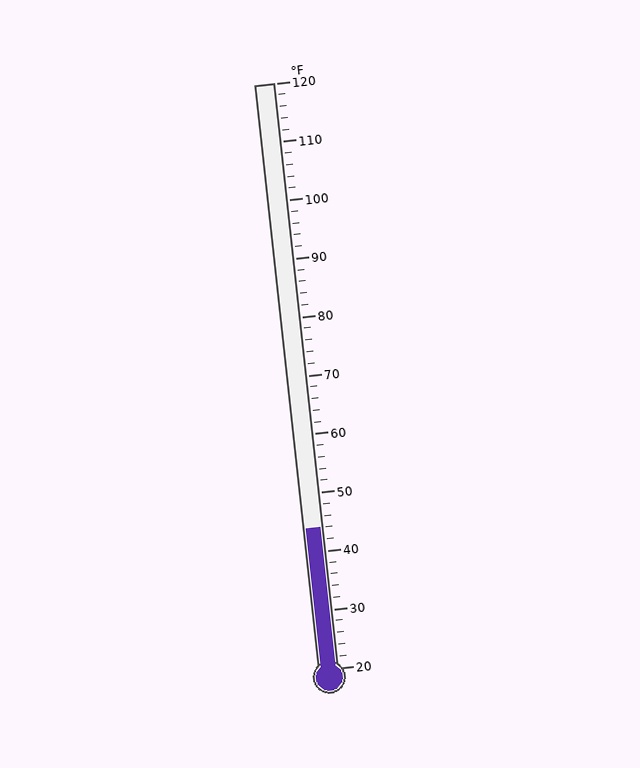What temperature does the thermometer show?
The thermometer shows approximately 44°F.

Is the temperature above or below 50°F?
The temperature is below 50°F.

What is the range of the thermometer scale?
The thermometer scale ranges from 20°F to 120°F.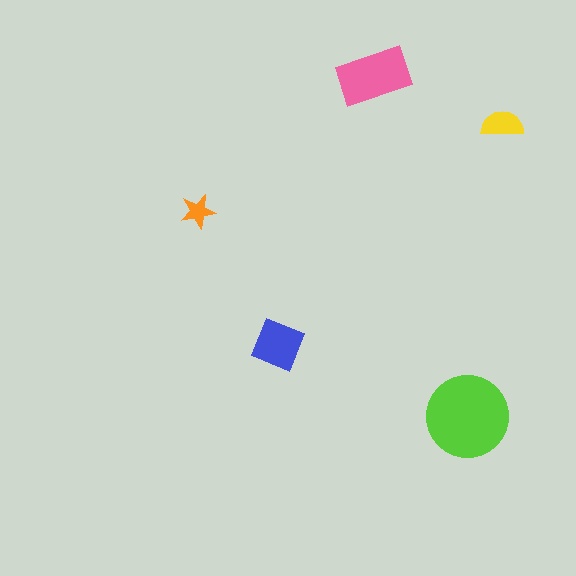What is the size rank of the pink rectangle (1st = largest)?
2nd.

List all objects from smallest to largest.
The orange star, the yellow semicircle, the blue diamond, the pink rectangle, the lime circle.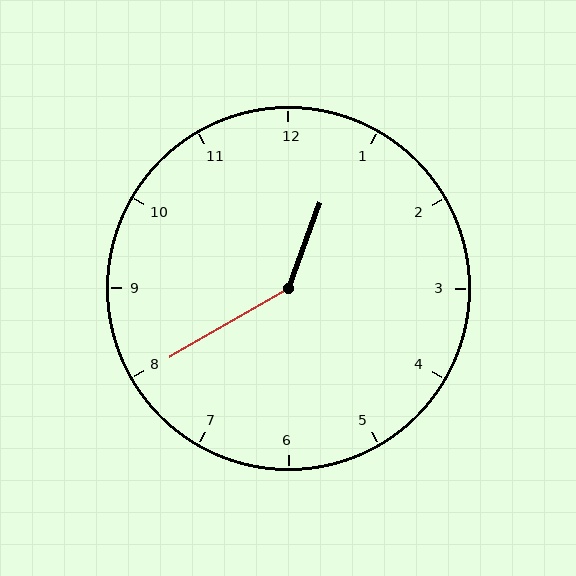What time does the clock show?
12:40.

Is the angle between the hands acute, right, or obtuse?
It is obtuse.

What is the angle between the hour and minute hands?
Approximately 140 degrees.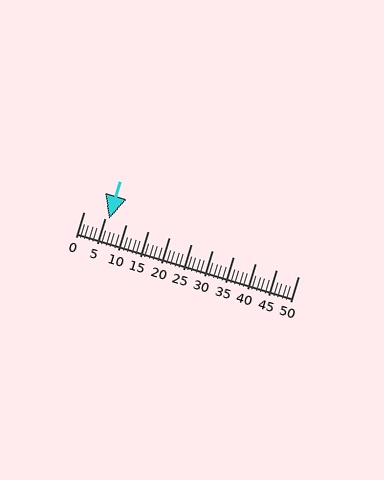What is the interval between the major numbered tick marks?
The major tick marks are spaced 5 units apart.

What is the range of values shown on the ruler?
The ruler shows values from 0 to 50.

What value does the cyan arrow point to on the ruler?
The cyan arrow points to approximately 6.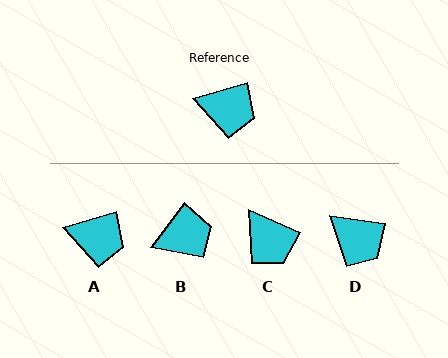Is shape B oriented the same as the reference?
No, it is off by about 37 degrees.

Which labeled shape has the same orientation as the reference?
A.